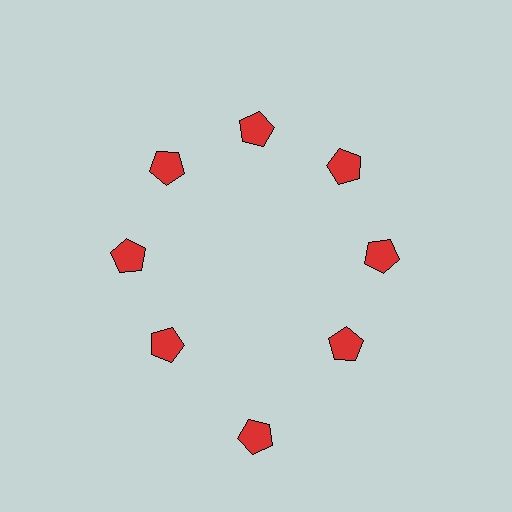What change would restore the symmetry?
The symmetry would be restored by moving it inward, back onto the ring so that all 8 pentagons sit at equal angles and equal distance from the center.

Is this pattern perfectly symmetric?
No. The 8 red pentagons are arranged in a ring, but one element near the 6 o'clock position is pushed outward from the center, breaking the 8-fold rotational symmetry.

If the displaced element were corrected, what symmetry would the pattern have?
It would have 8-fold rotational symmetry — the pattern would map onto itself every 45 degrees.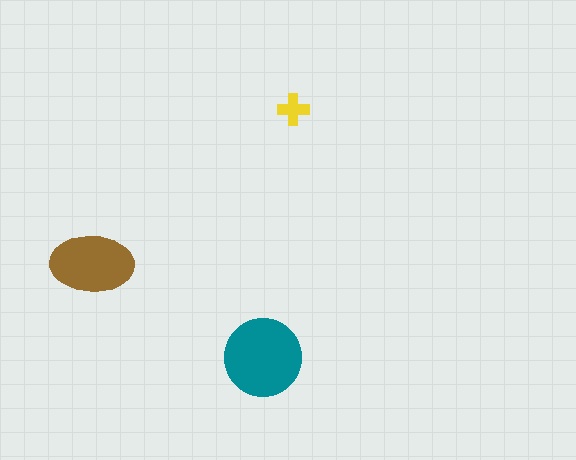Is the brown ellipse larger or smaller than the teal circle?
Smaller.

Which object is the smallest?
The yellow cross.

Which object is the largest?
The teal circle.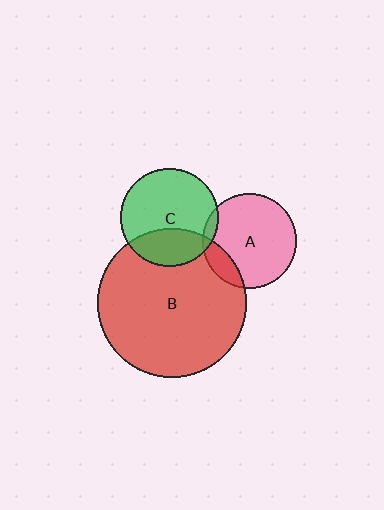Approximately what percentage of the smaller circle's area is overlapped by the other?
Approximately 15%.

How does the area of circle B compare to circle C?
Approximately 2.3 times.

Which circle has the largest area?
Circle B (red).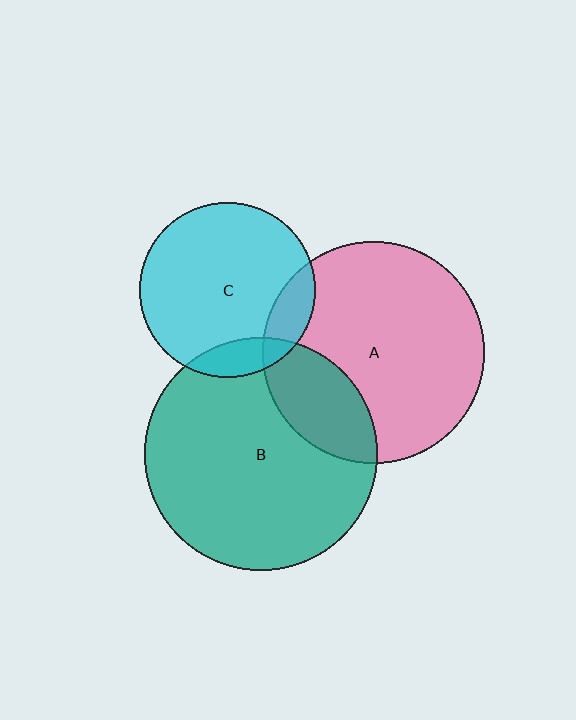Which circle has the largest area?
Circle B (teal).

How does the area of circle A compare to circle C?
Approximately 1.6 times.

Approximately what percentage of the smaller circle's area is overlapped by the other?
Approximately 15%.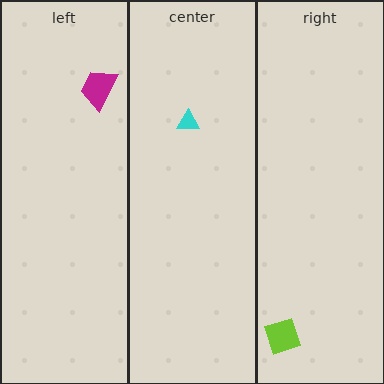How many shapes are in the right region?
1.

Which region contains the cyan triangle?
The center region.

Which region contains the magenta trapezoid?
The left region.